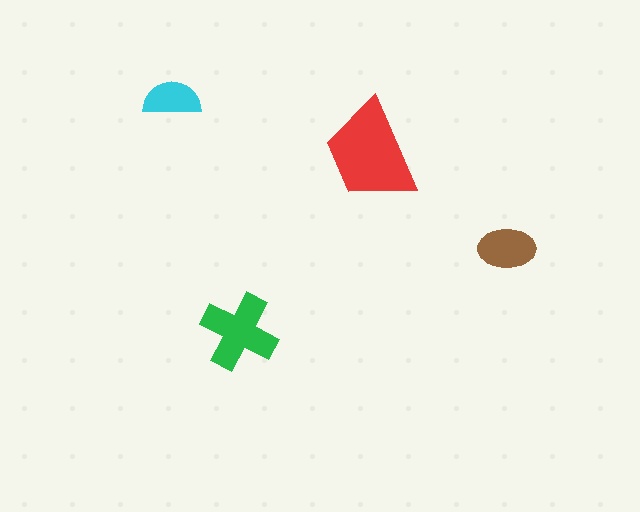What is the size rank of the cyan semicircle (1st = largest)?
4th.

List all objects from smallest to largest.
The cyan semicircle, the brown ellipse, the green cross, the red trapezoid.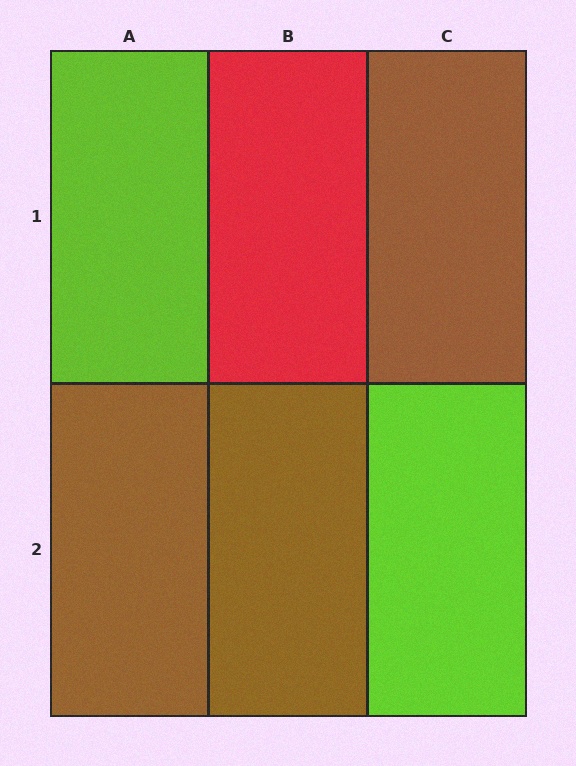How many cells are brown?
3 cells are brown.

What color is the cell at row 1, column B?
Red.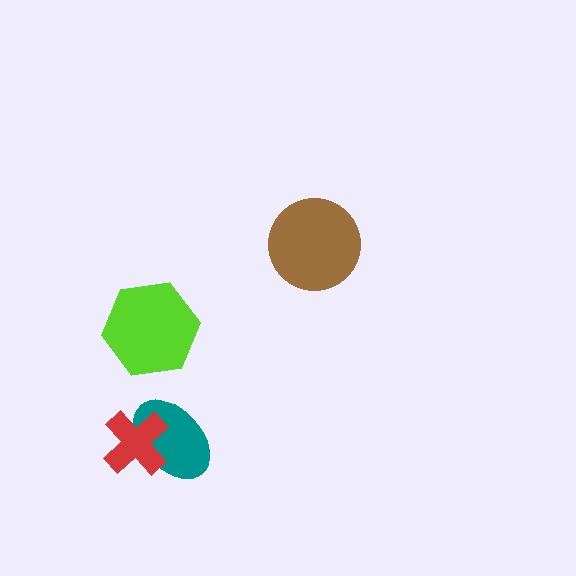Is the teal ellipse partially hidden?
Yes, it is partially covered by another shape.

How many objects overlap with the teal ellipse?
1 object overlaps with the teal ellipse.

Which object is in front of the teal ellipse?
The red cross is in front of the teal ellipse.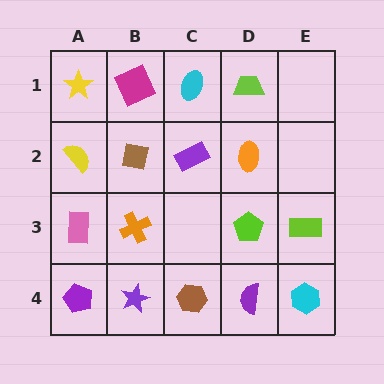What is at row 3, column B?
An orange cross.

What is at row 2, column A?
A yellow semicircle.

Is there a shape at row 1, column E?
No, that cell is empty.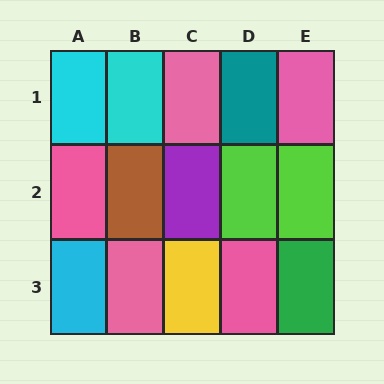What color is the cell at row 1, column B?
Cyan.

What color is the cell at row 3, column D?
Pink.